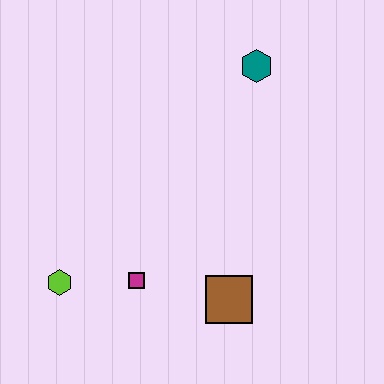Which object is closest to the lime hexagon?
The magenta square is closest to the lime hexagon.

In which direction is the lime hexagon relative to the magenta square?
The lime hexagon is to the left of the magenta square.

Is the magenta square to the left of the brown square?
Yes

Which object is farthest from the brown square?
The teal hexagon is farthest from the brown square.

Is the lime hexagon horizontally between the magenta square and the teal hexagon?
No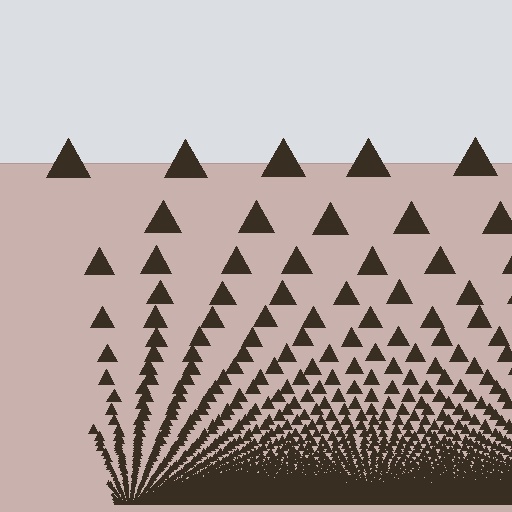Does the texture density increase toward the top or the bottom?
Density increases toward the bottom.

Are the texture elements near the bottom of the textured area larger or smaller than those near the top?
Smaller. The gradient is inverted — elements near the bottom are smaller and denser.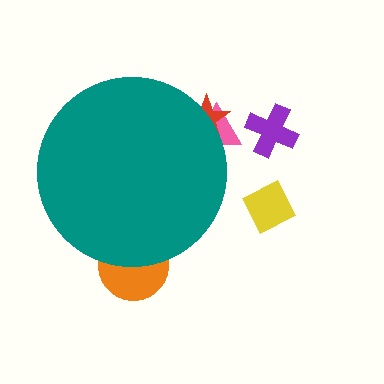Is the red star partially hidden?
Yes, the red star is partially hidden behind the teal circle.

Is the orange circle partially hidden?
Yes, the orange circle is partially hidden behind the teal circle.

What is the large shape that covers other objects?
A teal circle.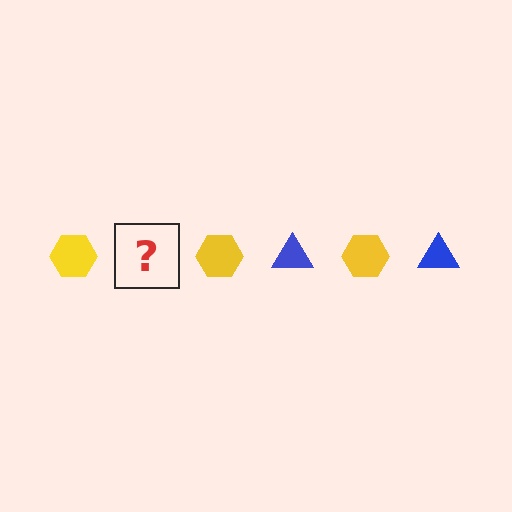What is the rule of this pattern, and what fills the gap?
The rule is that the pattern alternates between yellow hexagon and blue triangle. The gap should be filled with a blue triangle.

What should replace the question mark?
The question mark should be replaced with a blue triangle.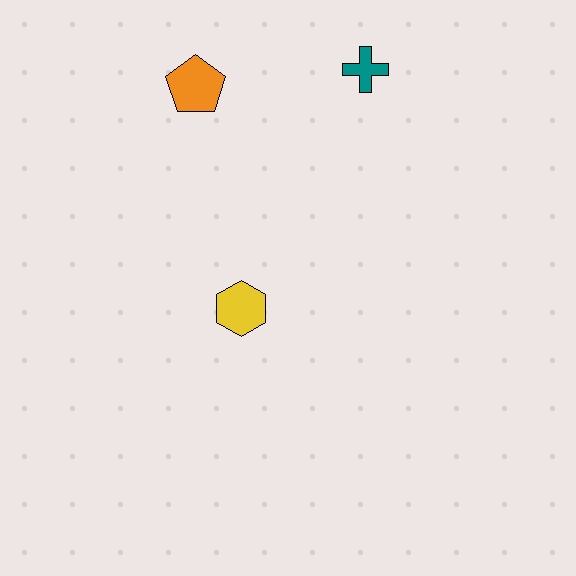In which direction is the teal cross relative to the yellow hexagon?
The teal cross is above the yellow hexagon.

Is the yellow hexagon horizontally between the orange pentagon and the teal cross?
Yes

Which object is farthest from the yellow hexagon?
The teal cross is farthest from the yellow hexagon.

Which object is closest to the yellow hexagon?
The orange pentagon is closest to the yellow hexagon.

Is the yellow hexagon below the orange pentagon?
Yes